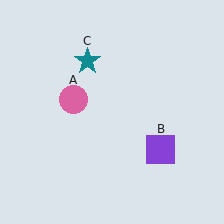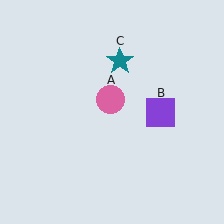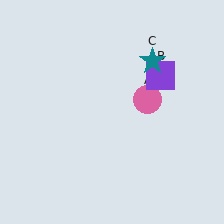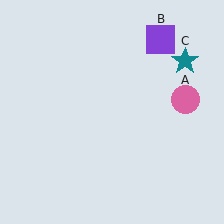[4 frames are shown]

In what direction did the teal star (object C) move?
The teal star (object C) moved right.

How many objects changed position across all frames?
3 objects changed position: pink circle (object A), purple square (object B), teal star (object C).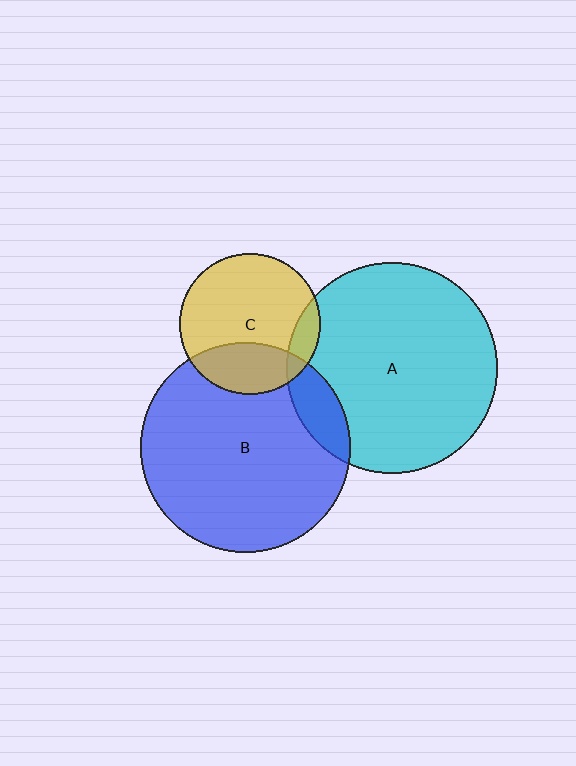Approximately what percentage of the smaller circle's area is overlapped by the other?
Approximately 30%.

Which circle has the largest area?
Circle A (cyan).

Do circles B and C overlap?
Yes.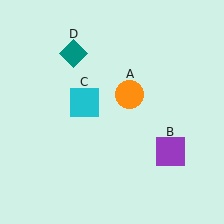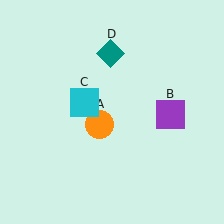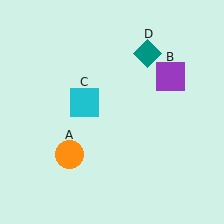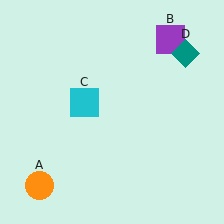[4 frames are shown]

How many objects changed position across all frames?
3 objects changed position: orange circle (object A), purple square (object B), teal diamond (object D).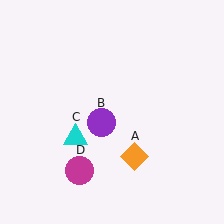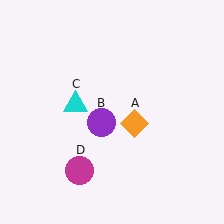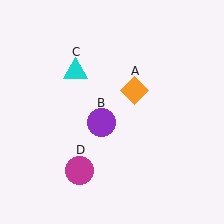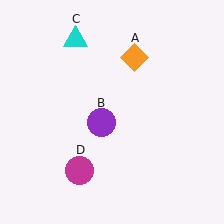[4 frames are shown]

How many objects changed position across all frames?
2 objects changed position: orange diamond (object A), cyan triangle (object C).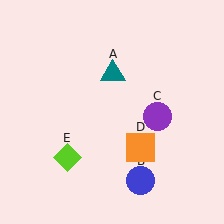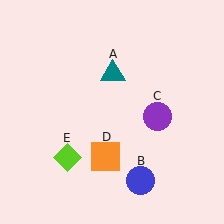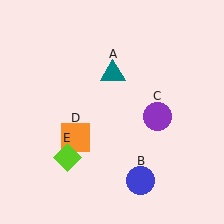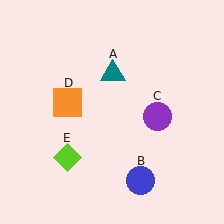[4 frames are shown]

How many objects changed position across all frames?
1 object changed position: orange square (object D).